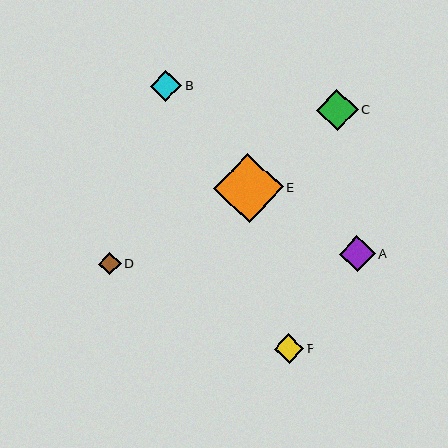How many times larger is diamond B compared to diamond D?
Diamond B is approximately 1.4 times the size of diamond D.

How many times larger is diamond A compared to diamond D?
Diamond A is approximately 1.6 times the size of diamond D.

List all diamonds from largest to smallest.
From largest to smallest: E, C, A, B, F, D.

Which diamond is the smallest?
Diamond D is the smallest with a size of approximately 23 pixels.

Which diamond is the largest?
Diamond E is the largest with a size of approximately 70 pixels.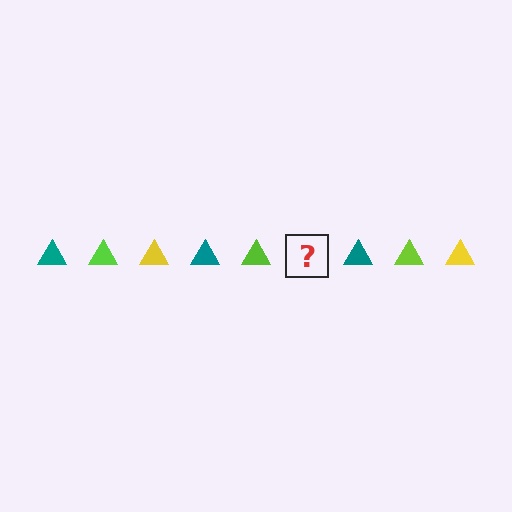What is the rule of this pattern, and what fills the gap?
The rule is that the pattern cycles through teal, lime, yellow triangles. The gap should be filled with a yellow triangle.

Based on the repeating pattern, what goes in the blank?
The blank should be a yellow triangle.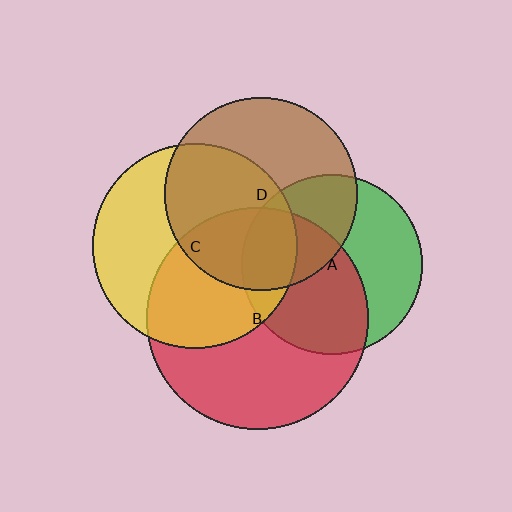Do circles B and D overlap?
Yes.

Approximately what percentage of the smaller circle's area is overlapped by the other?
Approximately 35%.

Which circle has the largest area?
Circle B (red).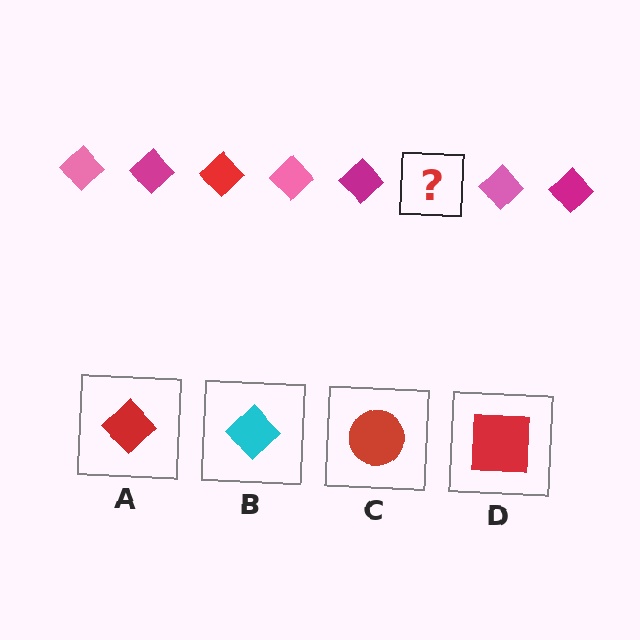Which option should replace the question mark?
Option A.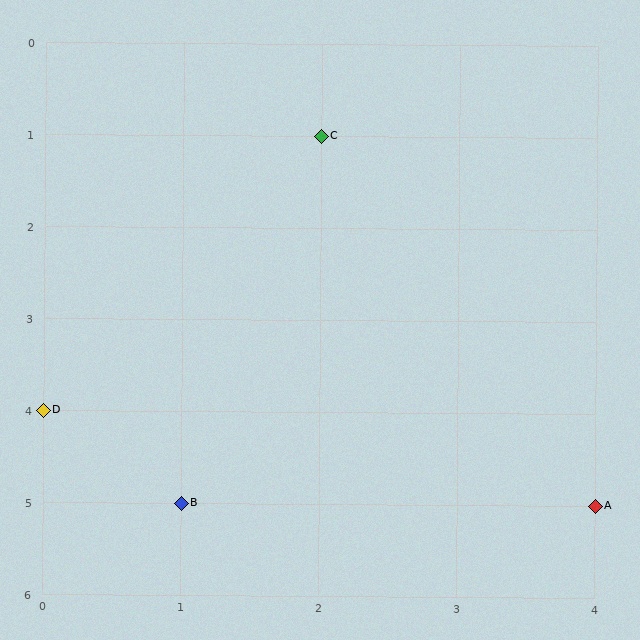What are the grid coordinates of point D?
Point D is at grid coordinates (0, 4).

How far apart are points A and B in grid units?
Points A and B are 3 columns apart.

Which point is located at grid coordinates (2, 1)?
Point C is at (2, 1).